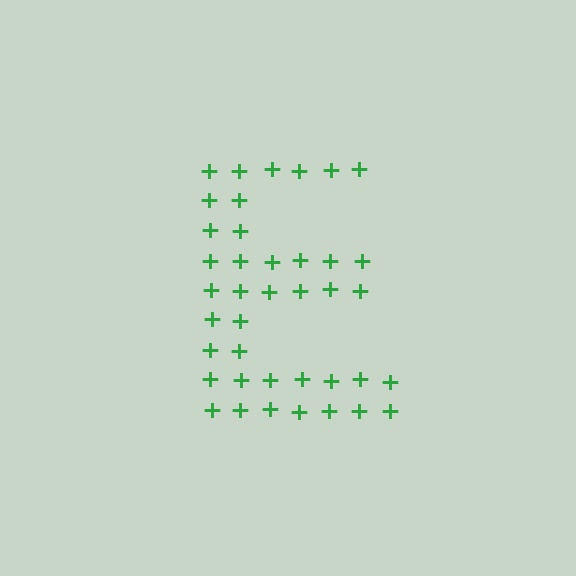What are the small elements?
The small elements are plus signs.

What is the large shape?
The large shape is the letter E.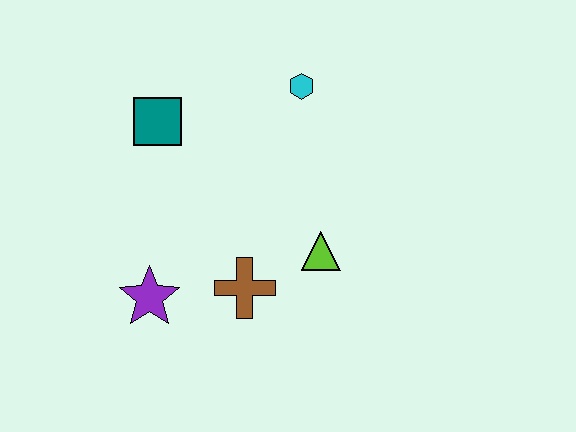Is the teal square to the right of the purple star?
Yes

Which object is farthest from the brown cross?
The cyan hexagon is farthest from the brown cross.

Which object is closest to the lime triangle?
The brown cross is closest to the lime triangle.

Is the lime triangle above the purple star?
Yes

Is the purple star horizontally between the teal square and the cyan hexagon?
No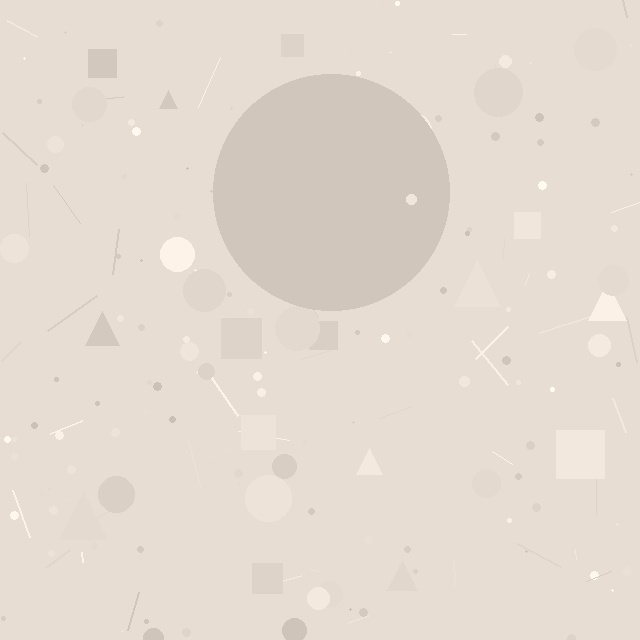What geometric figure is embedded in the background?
A circle is embedded in the background.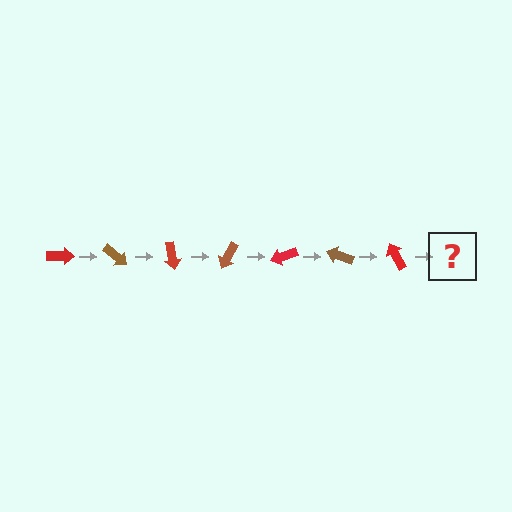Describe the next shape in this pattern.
It should be a brown arrow, rotated 280 degrees from the start.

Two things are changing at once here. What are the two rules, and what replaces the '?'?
The two rules are that it rotates 40 degrees each step and the color cycles through red and brown. The '?' should be a brown arrow, rotated 280 degrees from the start.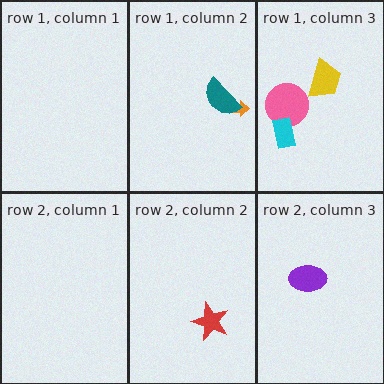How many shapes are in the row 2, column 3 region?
1.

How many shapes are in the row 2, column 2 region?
1.